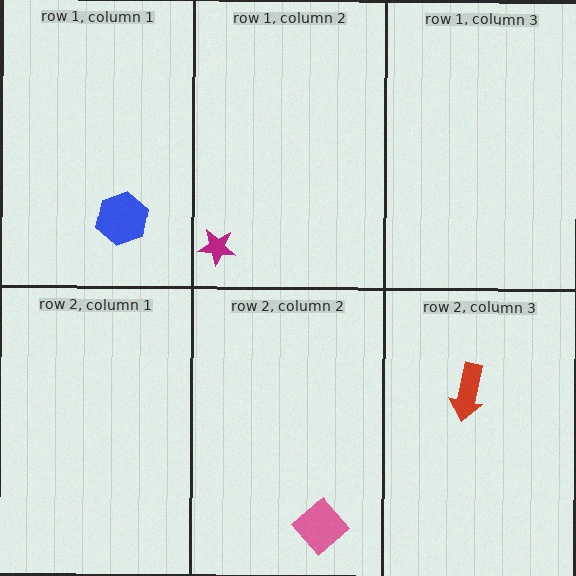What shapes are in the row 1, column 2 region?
The magenta star.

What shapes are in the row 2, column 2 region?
The pink diamond.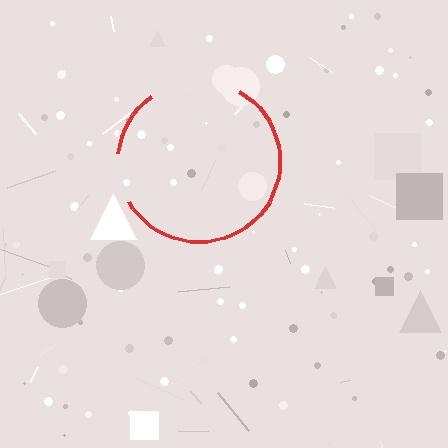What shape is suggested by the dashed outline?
The dashed outline suggests a circle.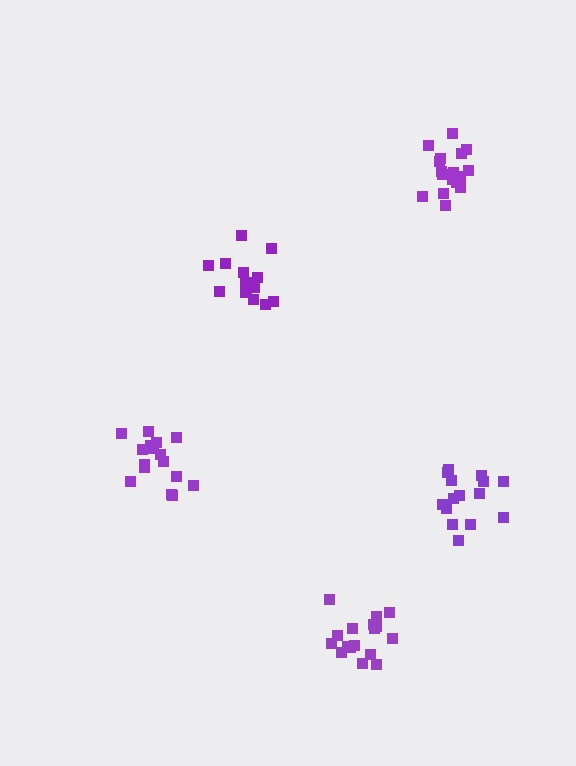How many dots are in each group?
Group 1: 17 dots, Group 2: 15 dots, Group 3: 17 dots, Group 4: 15 dots, Group 5: 16 dots (80 total).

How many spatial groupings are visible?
There are 5 spatial groupings.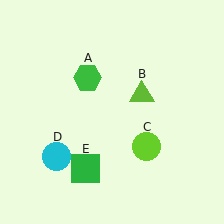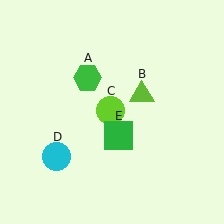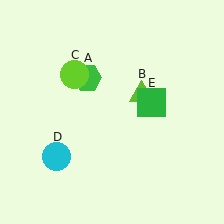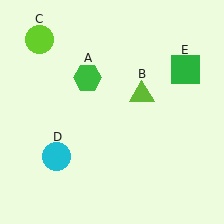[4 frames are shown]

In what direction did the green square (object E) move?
The green square (object E) moved up and to the right.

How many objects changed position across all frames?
2 objects changed position: lime circle (object C), green square (object E).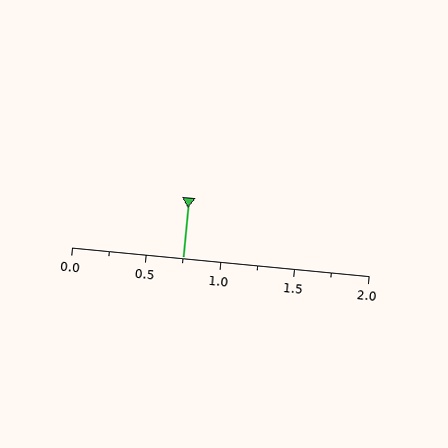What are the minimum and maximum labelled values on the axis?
The axis runs from 0.0 to 2.0.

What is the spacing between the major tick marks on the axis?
The major ticks are spaced 0.5 apart.